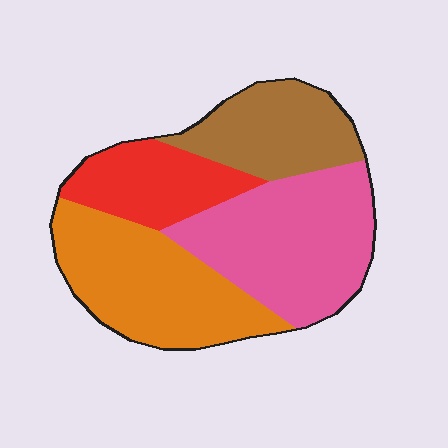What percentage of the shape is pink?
Pink covers about 35% of the shape.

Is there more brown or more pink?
Pink.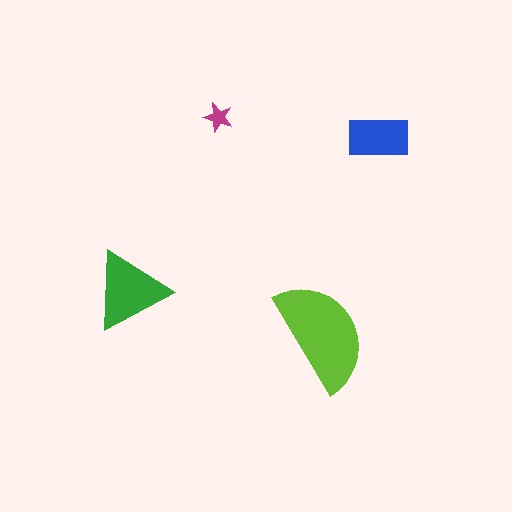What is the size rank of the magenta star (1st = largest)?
4th.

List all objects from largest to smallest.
The lime semicircle, the green triangle, the blue rectangle, the magenta star.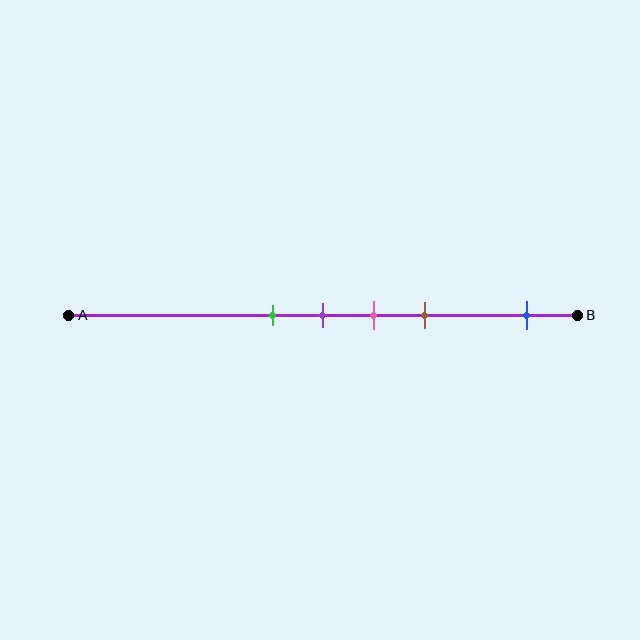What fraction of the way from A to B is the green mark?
The green mark is approximately 40% (0.4) of the way from A to B.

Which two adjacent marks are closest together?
The green and purple marks are the closest adjacent pair.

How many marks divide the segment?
There are 5 marks dividing the segment.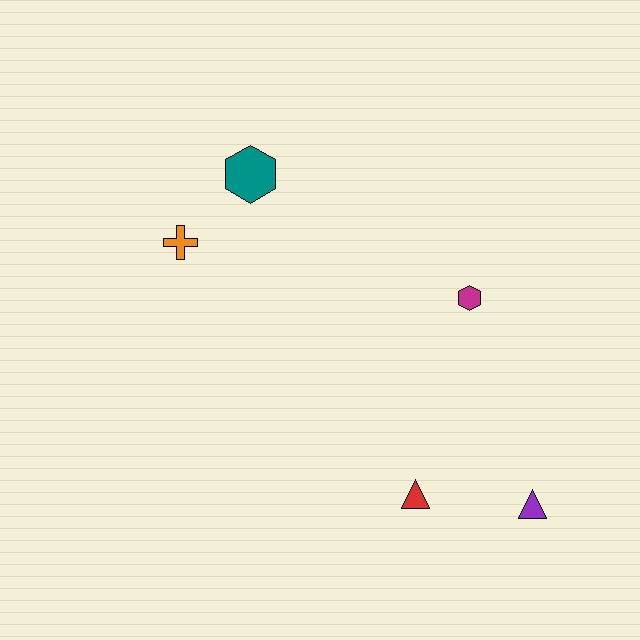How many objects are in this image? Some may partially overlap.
There are 5 objects.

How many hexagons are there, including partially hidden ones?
There are 2 hexagons.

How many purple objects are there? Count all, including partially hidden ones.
There is 1 purple object.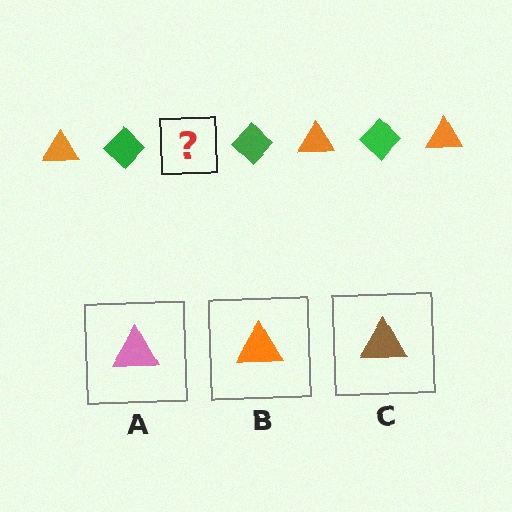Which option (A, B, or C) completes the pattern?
B.